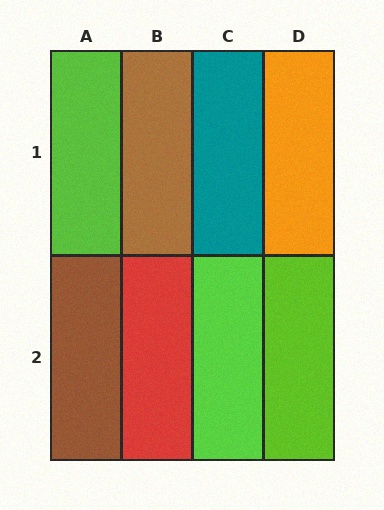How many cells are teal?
1 cell is teal.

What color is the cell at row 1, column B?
Brown.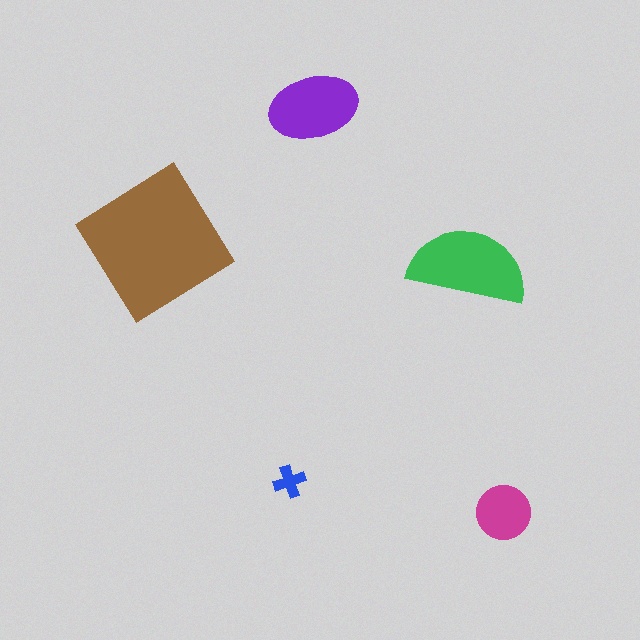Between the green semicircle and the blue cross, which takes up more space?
The green semicircle.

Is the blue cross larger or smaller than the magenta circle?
Smaller.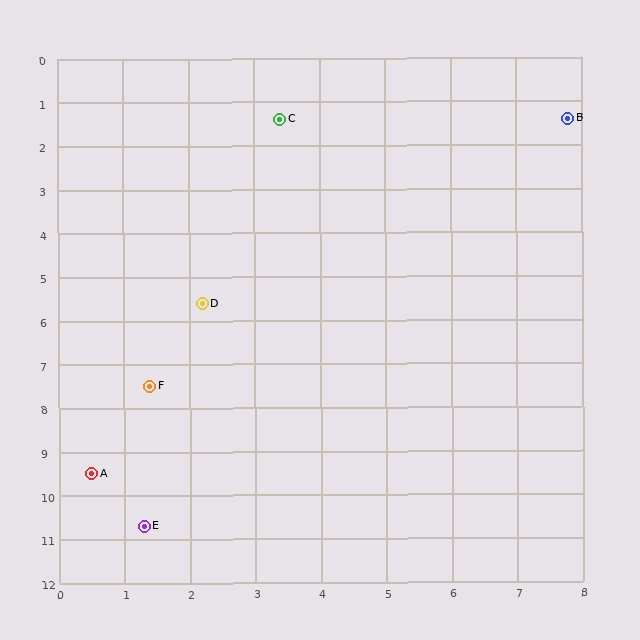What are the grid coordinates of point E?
Point E is at approximately (1.3, 10.7).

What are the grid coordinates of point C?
Point C is at approximately (3.4, 1.4).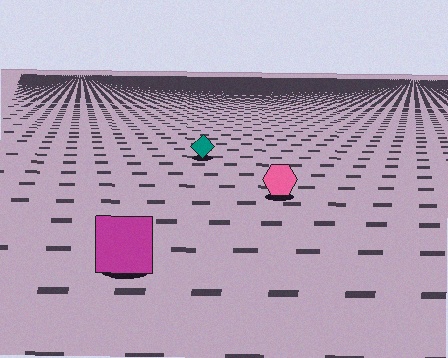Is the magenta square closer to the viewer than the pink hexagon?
Yes. The magenta square is closer — you can tell from the texture gradient: the ground texture is coarser near it.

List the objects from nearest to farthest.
From nearest to farthest: the magenta square, the pink hexagon, the teal diamond.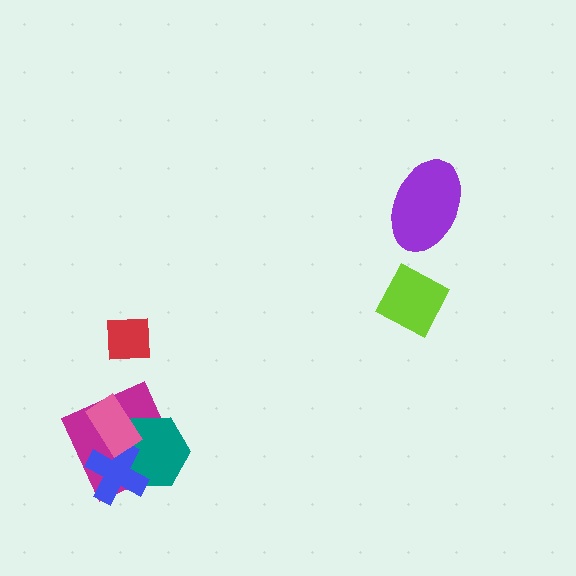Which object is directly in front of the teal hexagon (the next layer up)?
The blue cross is directly in front of the teal hexagon.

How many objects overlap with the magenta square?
3 objects overlap with the magenta square.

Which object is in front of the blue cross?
The pink rectangle is in front of the blue cross.